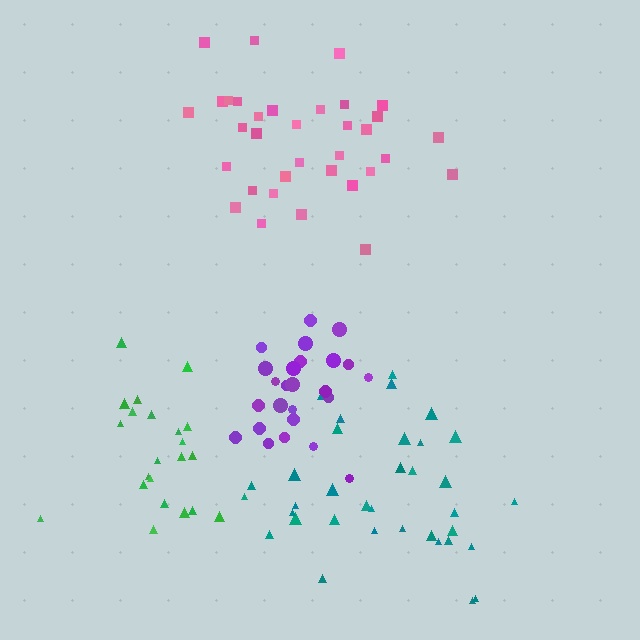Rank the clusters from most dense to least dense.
purple, pink, teal, green.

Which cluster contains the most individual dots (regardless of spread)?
Teal (35).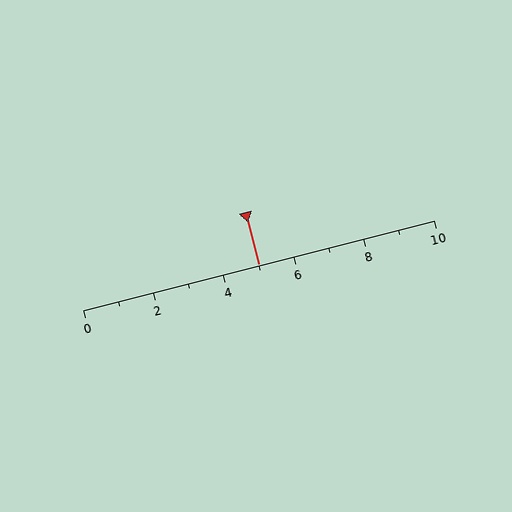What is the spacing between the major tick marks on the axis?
The major ticks are spaced 2 apart.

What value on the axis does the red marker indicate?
The marker indicates approximately 5.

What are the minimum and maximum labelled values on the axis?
The axis runs from 0 to 10.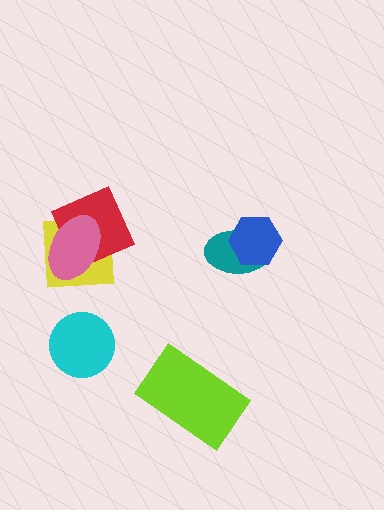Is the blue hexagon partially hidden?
No, no other shape covers it.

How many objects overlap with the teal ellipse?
1 object overlaps with the teal ellipse.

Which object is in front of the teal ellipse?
The blue hexagon is in front of the teal ellipse.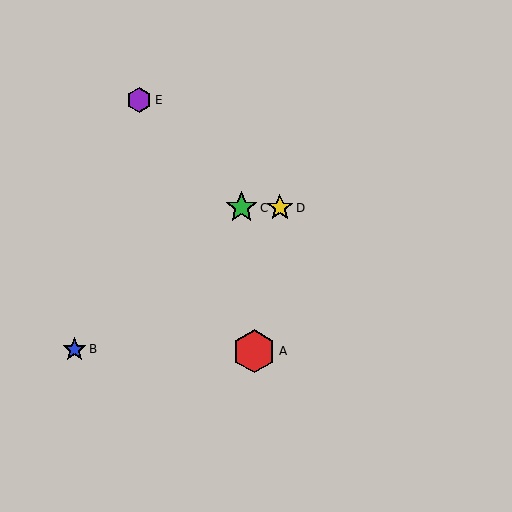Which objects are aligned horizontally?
Objects C, D are aligned horizontally.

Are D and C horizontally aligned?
Yes, both are at y≈208.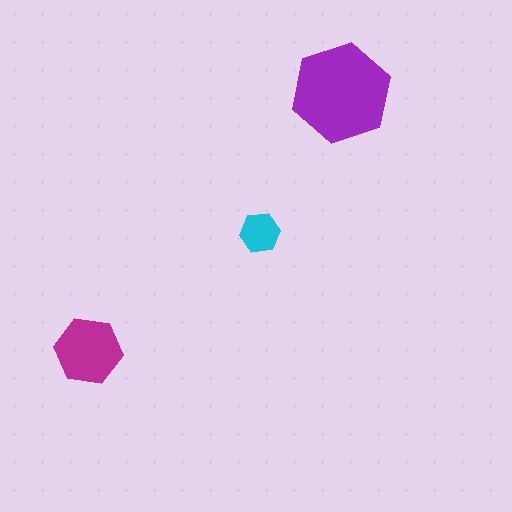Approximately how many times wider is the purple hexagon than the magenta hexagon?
About 1.5 times wider.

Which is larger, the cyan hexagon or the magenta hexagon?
The magenta one.